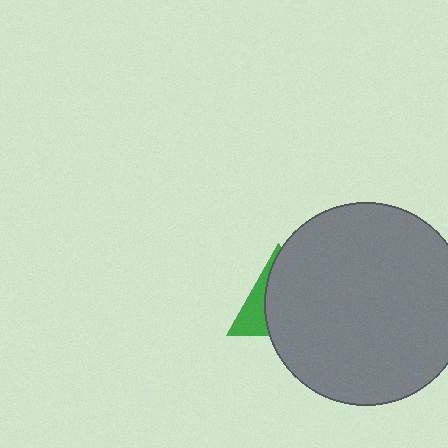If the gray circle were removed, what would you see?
You would see the complete green triangle.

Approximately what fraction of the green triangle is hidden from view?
Roughly 69% of the green triangle is hidden behind the gray circle.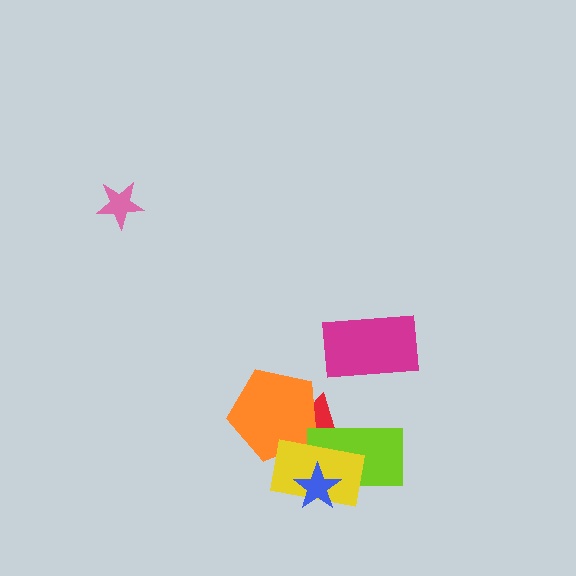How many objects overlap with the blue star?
2 objects overlap with the blue star.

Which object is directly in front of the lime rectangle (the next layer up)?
The yellow rectangle is directly in front of the lime rectangle.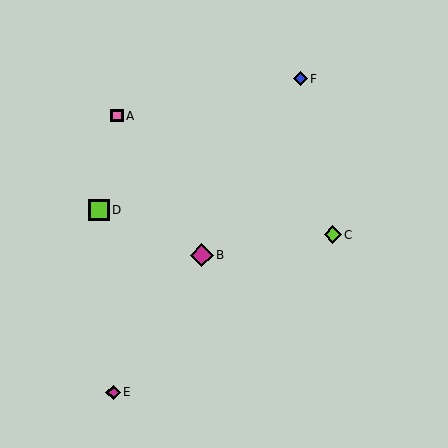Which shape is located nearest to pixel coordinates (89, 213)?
The lime square (labeled D) at (99, 210) is nearest to that location.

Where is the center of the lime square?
The center of the lime square is at (99, 210).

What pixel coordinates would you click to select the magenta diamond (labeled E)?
Click at (113, 392) to select the magenta diamond E.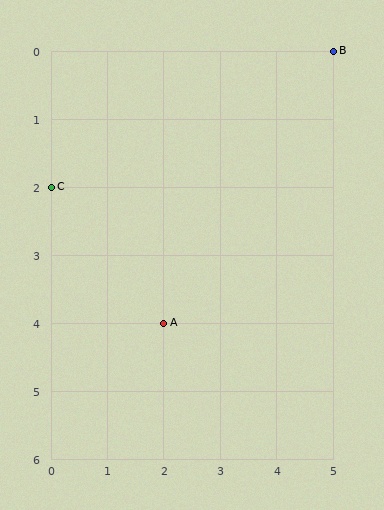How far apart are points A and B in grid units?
Points A and B are 3 columns and 4 rows apart (about 5.0 grid units diagonally).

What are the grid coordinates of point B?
Point B is at grid coordinates (5, 0).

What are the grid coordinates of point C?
Point C is at grid coordinates (0, 2).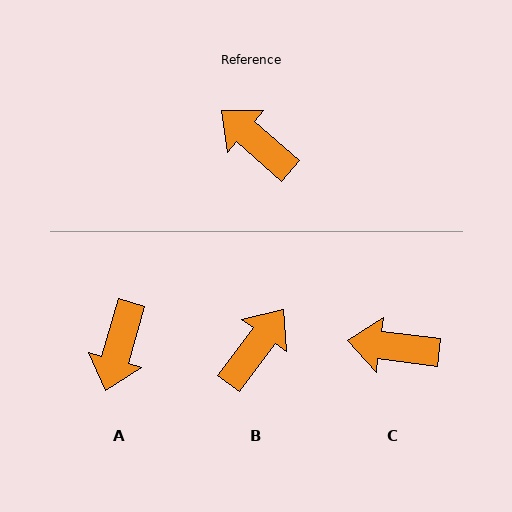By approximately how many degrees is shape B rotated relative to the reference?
Approximately 85 degrees clockwise.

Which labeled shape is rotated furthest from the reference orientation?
A, about 115 degrees away.